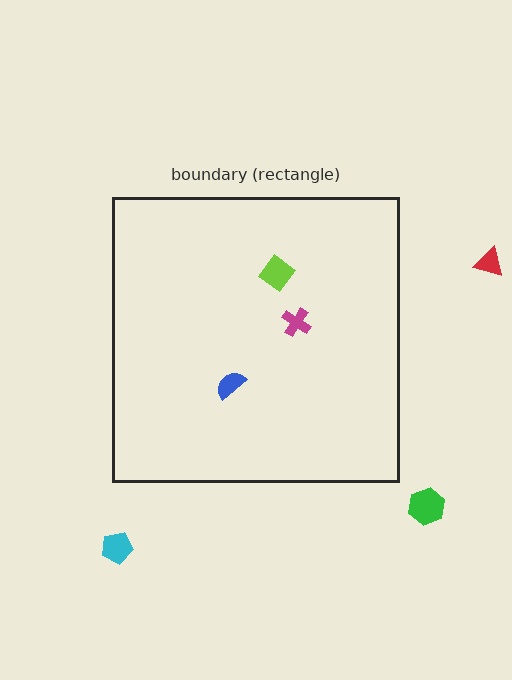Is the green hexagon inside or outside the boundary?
Outside.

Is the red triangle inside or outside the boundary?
Outside.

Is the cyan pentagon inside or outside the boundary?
Outside.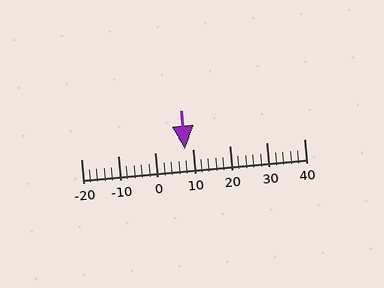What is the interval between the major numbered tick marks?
The major tick marks are spaced 10 units apart.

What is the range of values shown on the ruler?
The ruler shows values from -20 to 40.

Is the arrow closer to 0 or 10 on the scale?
The arrow is closer to 10.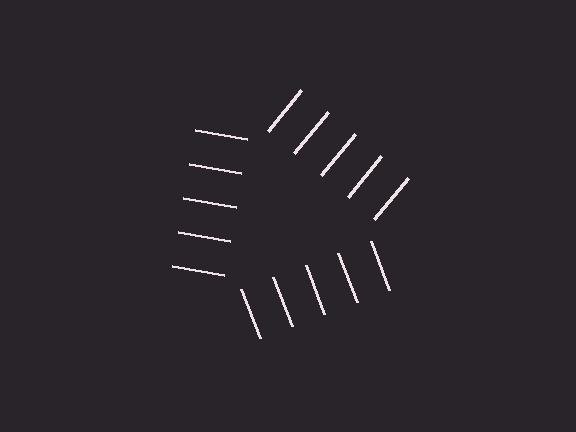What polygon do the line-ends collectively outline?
An illusory triangle — the line segments terminate on its edges but no continuous stroke is drawn.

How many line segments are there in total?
15 — 5 along each of the 3 edges.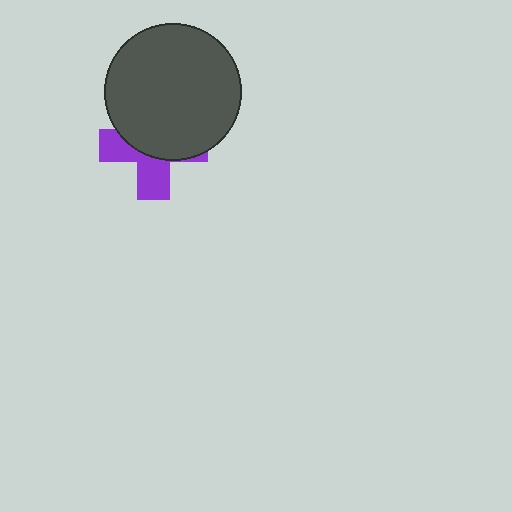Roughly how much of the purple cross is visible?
A small part of it is visible (roughly 41%).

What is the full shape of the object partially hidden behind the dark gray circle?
The partially hidden object is a purple cross.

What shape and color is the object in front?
The object in front is a dark gray circle.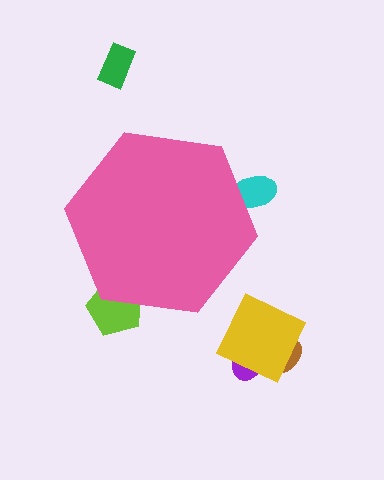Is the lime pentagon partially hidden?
Yes, the lime pentagon is partially hidden behind the pink hexagon.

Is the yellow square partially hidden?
No, the yellow square is fully visible.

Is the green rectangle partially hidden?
No, the green rectangle is fully visible.